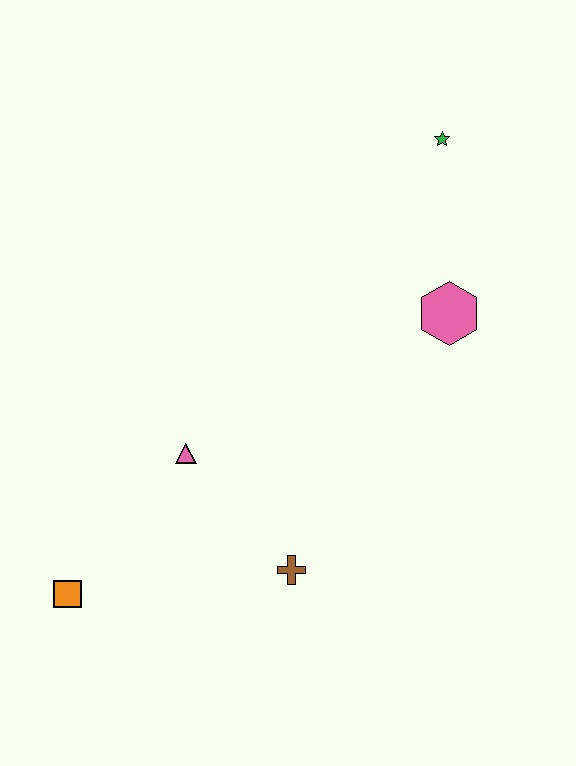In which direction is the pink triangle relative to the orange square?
The pink triangle is above the orange square.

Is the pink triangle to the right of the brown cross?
No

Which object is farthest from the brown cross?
The green star is farthest from the brown cross.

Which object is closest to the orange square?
The pink triangle is closest to the orange square.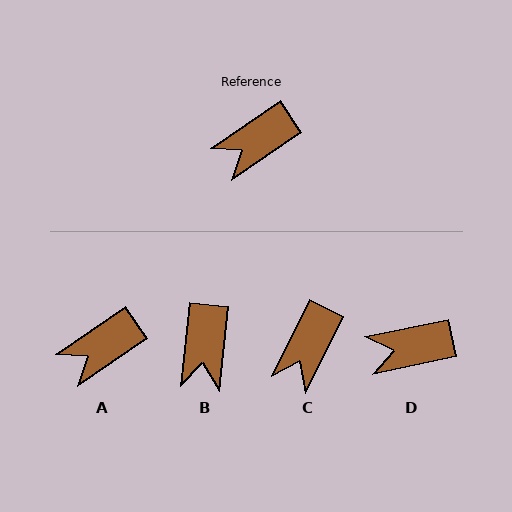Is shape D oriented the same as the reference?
No, it is off by about 22 degrees.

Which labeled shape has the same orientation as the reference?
A.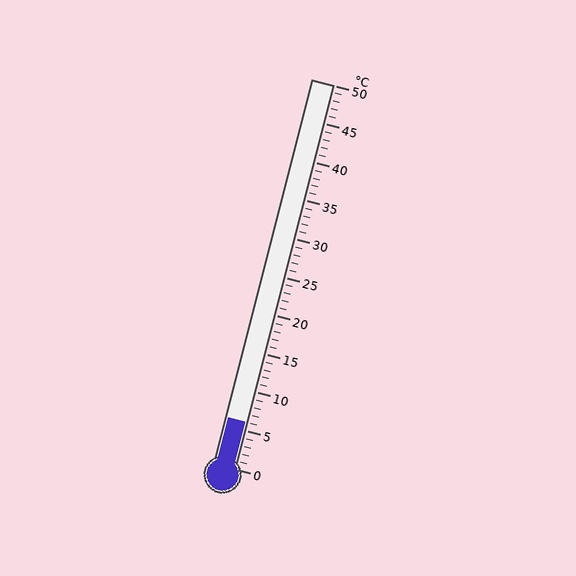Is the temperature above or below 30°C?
The temperature is below 30°C.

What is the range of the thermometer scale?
The thermometer scale ranges from 0°C to 50°C.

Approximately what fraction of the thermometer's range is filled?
The thermometer is filled to approximately 10% of its range.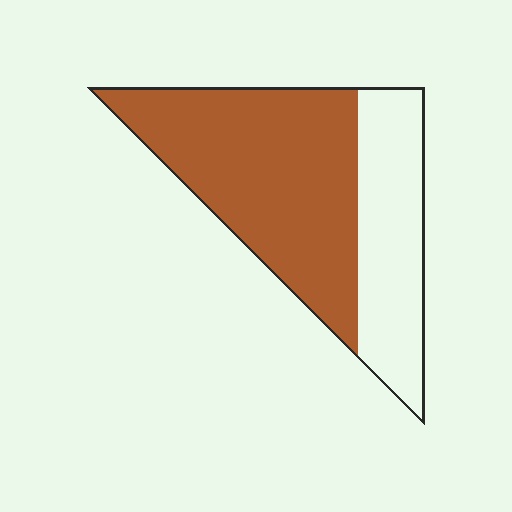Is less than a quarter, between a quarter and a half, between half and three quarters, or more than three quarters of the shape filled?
Between half and three quarters.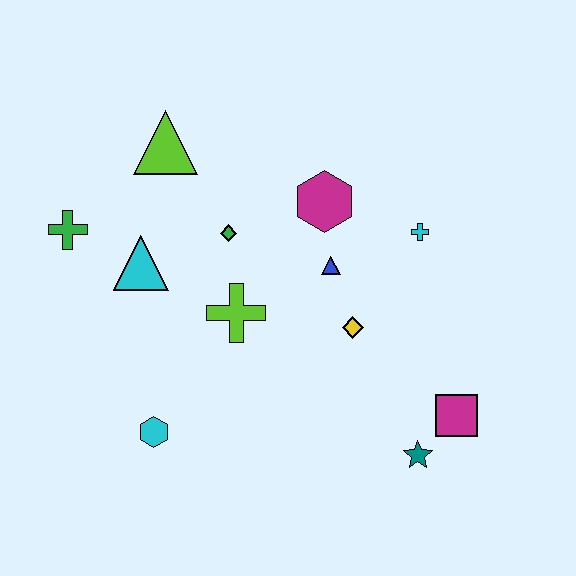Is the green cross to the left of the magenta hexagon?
Yes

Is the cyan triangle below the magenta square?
No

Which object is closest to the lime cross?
The green diamond is closest to the lime cross.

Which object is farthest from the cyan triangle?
The magenta square is farthest from the cyan triangle.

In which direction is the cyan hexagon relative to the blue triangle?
The cyan hexagon is to the left of the blue triangle.